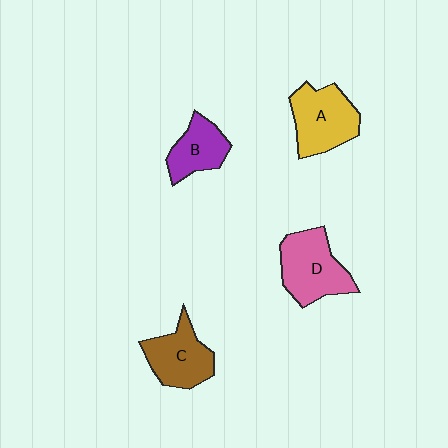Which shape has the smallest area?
Shape B (purple).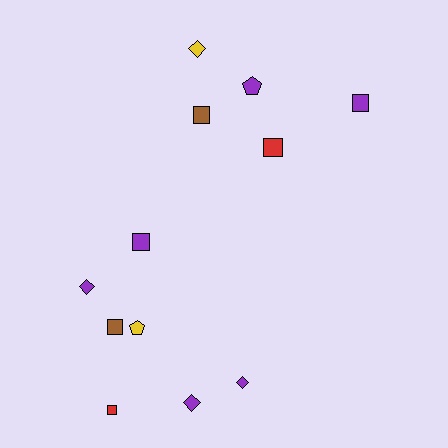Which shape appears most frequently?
Square, with 6 objects.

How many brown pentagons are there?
There are no brown pentagons.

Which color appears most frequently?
Purple, with 6 objects.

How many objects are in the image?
There are 12 objects.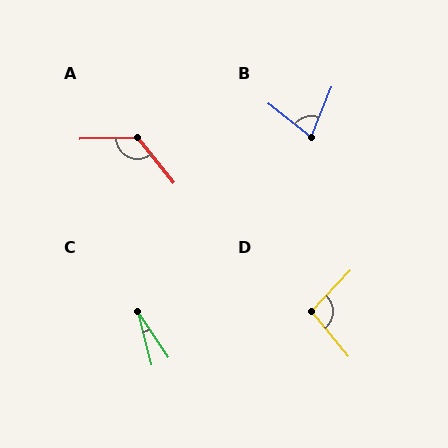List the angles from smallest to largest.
C (20°), B (73°), D (97°), A (127°).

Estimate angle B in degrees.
Approximately 73 degrees.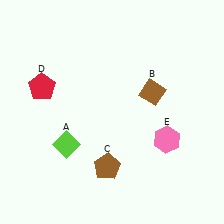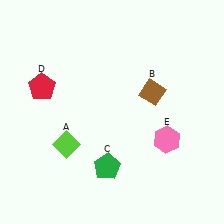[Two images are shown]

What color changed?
The pentagon (C) changed from brown in Image 1 to green in Image 2.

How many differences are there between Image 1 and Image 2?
There is 1 difference between the two images.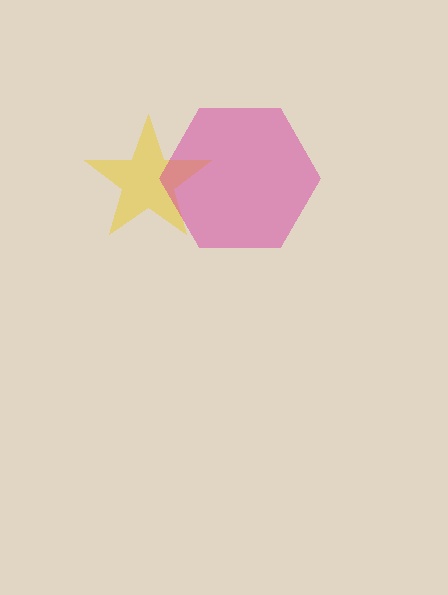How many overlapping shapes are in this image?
There are 2 overlapping shapes in the image.